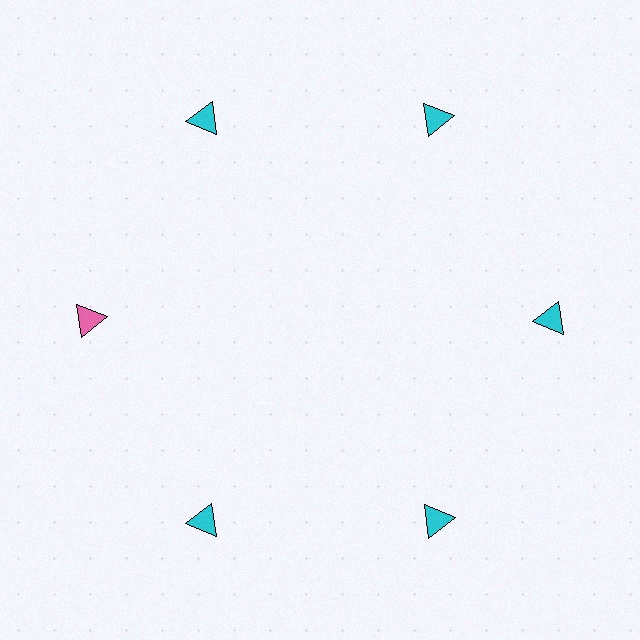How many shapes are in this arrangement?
There are 6 shapes arranged in a ring pattern.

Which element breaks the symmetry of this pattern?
The pink triangle at roughly the 9 o'clock position breaks the symmetry. All other shapes are cyan triangles.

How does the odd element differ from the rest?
It has a different color: pink instead of cyan.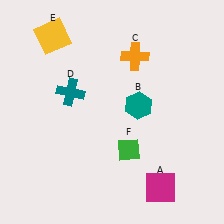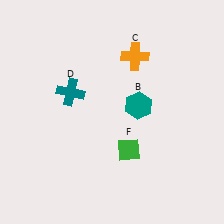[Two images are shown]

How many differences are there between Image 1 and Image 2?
There are 2 differences between the two images.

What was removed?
The magenta square (A), the yellow square (E) were removed in Image 2.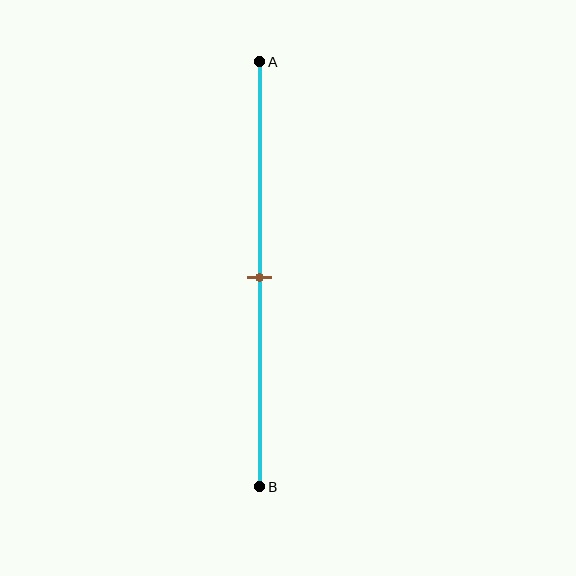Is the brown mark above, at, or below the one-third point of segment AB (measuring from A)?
The brown mark is below the one-third point of segment AB.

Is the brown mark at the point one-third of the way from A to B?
No, the mark is at about 50% from A, not at the 33% one-third point.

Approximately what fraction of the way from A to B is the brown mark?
The brown mark is approximately 50% of the way from A to B.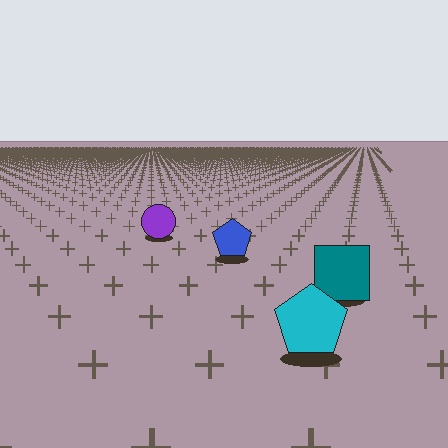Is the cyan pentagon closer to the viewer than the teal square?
Yes. The cyan pentagon is closer — you can tell from the texture gradient: the ground texture is coarser near it.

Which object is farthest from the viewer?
The purple circle is farthest from the viewer. It appears smaller and the ground texture around it is denser.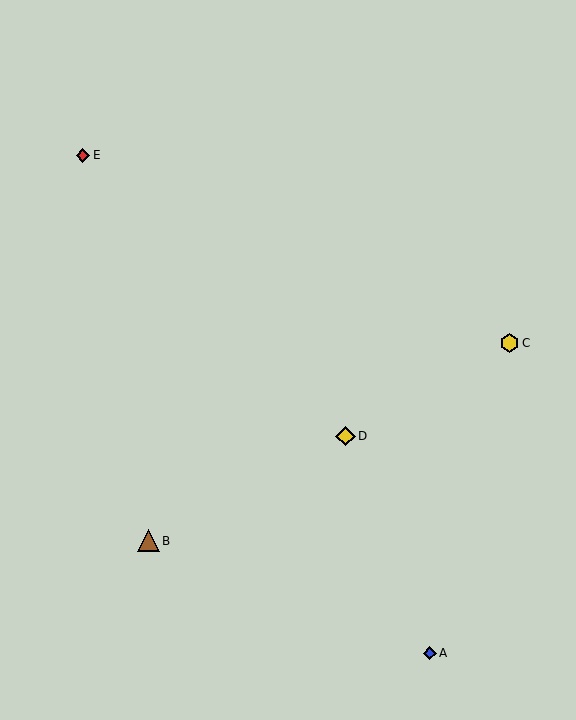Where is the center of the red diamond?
The center of the red diamond is at (83, 155).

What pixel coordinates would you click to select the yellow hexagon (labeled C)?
Click at (509, 343) to select the yellow hexagon C.